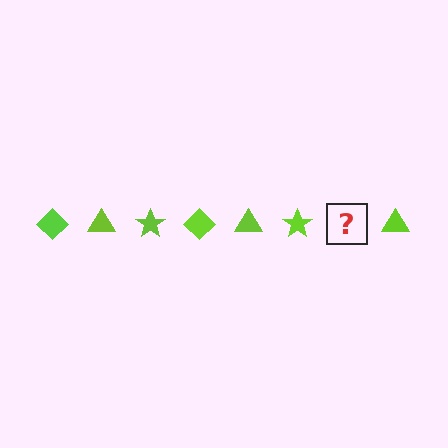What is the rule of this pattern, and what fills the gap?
The rule is that the pattern cycles through diamond, triangle, star shapes in lime. The gap should be filled with a lime diamond.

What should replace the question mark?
The question mark should be replaced with a lime diamond.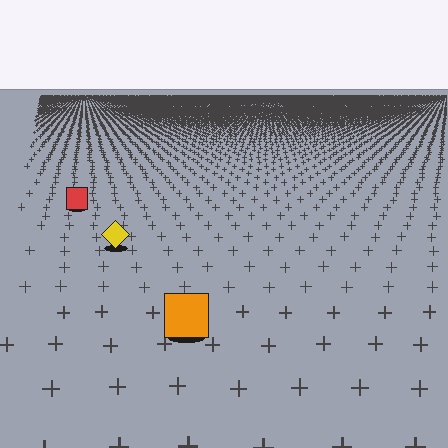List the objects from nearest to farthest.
From nearest to farthest: the orange square, the yellow diamond, the red square.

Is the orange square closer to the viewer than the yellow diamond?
Yes. The orange square is closer — you can tell from the texture gradient: the ground texture is coarser near it.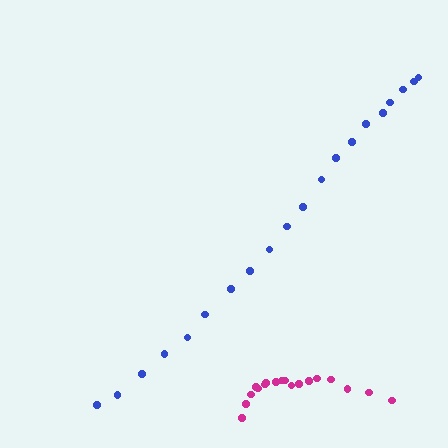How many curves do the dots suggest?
There are 2 distinct paths.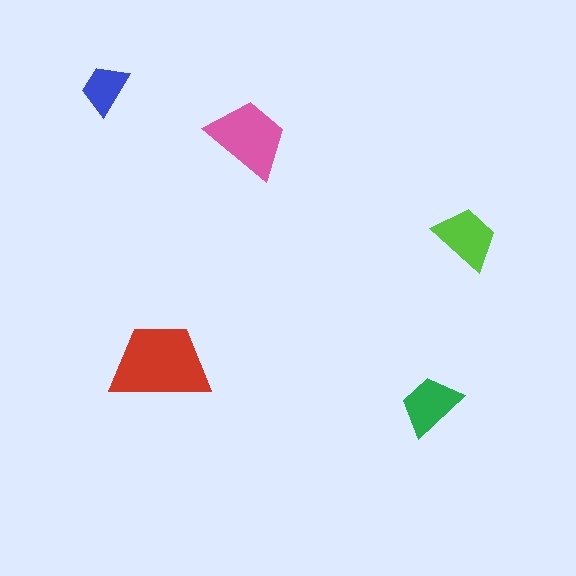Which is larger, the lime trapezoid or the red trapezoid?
The red one.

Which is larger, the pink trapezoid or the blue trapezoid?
The pink one.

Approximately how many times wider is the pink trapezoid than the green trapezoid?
About 1.5 times wider.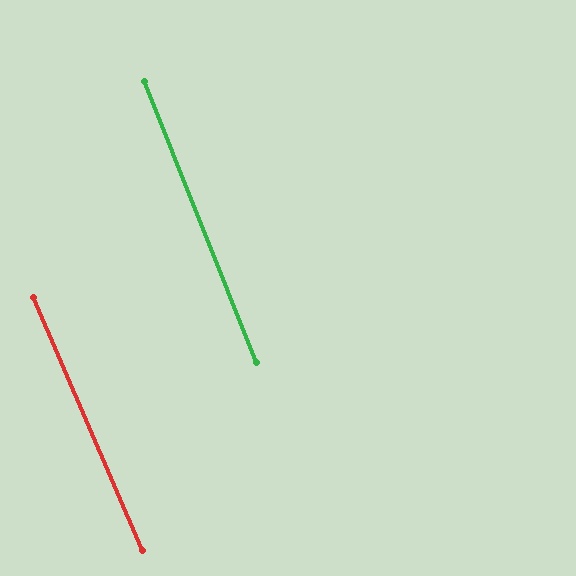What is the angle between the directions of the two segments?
Approximately 2 degrees.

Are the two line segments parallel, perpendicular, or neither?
Parallel — their directions differ by only 1.6°.